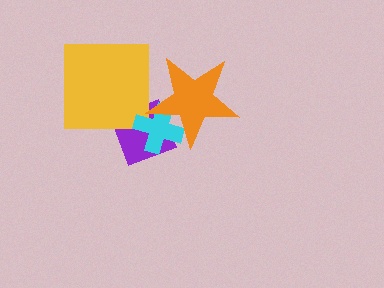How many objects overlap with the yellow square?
1 object overlaps with the yellow square.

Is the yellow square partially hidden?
No, no other shape covers it.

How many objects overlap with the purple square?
3 objects overlap with the purple square.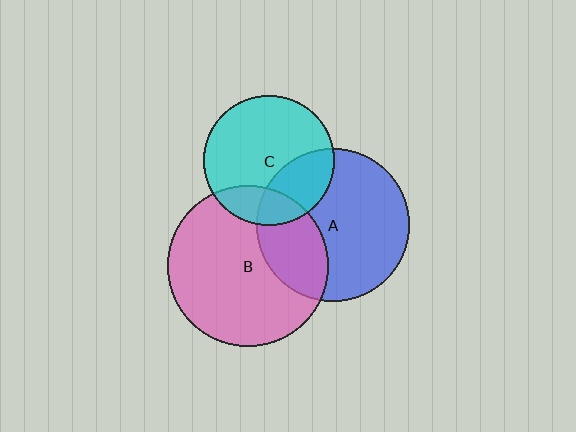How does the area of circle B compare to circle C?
Approximately 1.5 times.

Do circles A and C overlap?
Yes.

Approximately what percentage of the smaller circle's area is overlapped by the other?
Approximately 30%.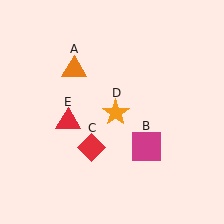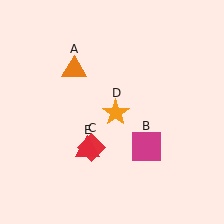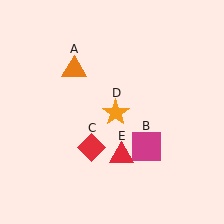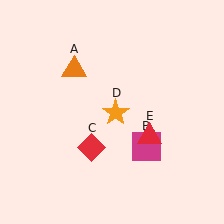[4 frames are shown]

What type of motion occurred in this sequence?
The red triangle (object E) rotated counterclockwise around the center of the scene.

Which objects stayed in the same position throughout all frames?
Orange triangle (object A) and magenta square (object B) and red diamond (object C) and orange star (object D) remained stationary.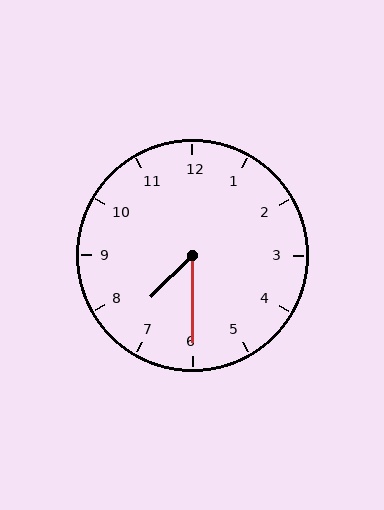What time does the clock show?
7:30.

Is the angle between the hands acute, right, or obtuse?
It is acute.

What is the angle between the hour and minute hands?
Approximately 45 degrees.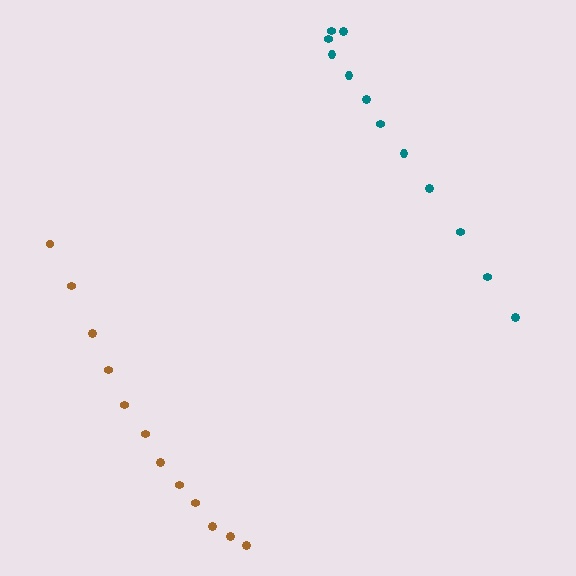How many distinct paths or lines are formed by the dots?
There are 2 distinct paths.